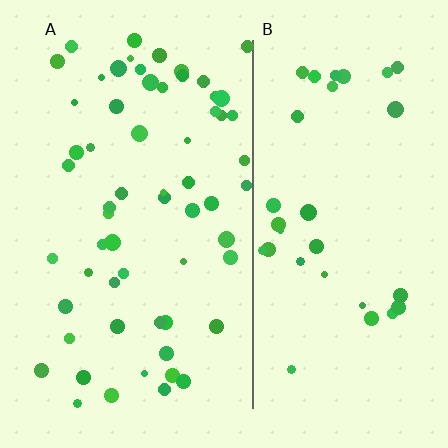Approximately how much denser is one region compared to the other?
Approximately 1.8× — region A over region B.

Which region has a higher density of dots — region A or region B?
A (the left).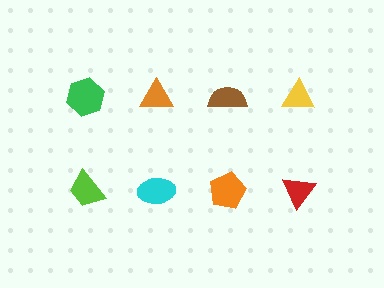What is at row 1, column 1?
A green hexagon.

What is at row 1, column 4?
A yellow triangle.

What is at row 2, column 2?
A cyan ellipse.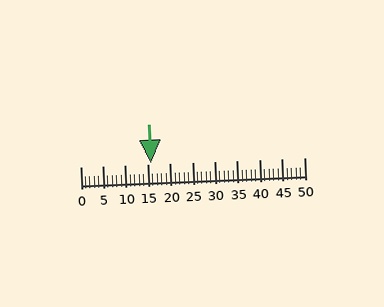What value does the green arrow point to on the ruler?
The green arrow points to approximately 16.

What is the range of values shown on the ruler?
The ruler shows values from 0 to 50.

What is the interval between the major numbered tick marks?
The major tick marks are spaced 5 units apart.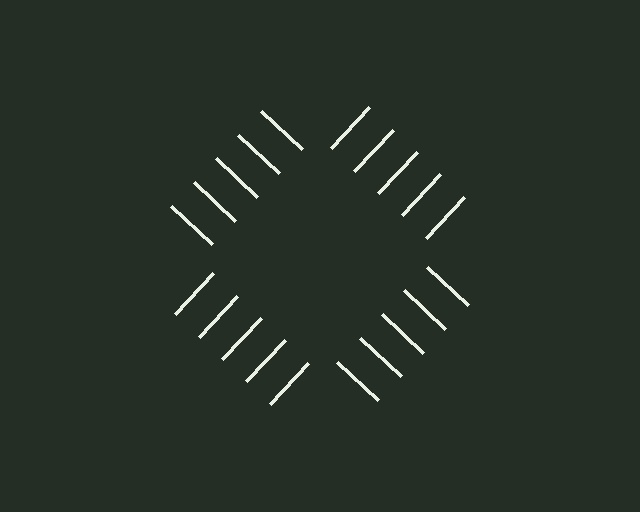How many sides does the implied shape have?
4 sides — the line-ends trace a square.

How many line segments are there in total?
20 — 5 along each of the 4 edges.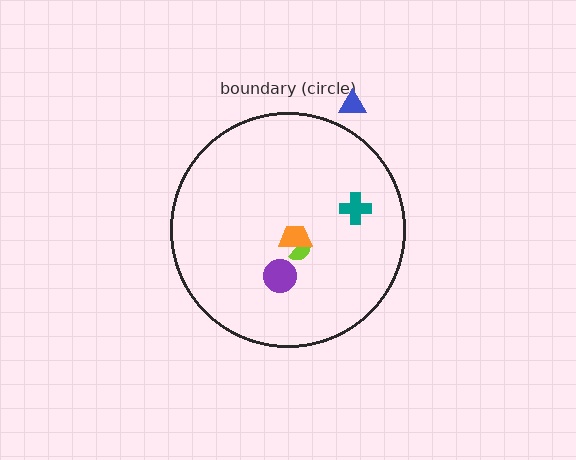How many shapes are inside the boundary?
4 inside, 1 outside.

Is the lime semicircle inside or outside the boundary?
Inside.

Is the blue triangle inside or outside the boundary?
Outside.